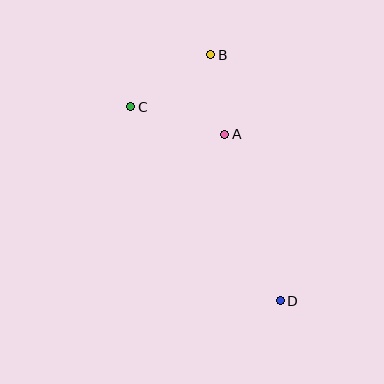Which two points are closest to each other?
Points A and B are closest to each other.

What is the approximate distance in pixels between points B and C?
The distance between B and C is approximately 95 pixels.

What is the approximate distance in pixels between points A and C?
The distance between A and C is approximately 98 pixels.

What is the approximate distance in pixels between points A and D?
The distance between A and D is approximately 175 pixels.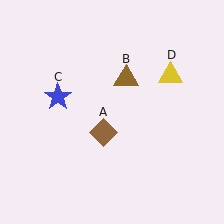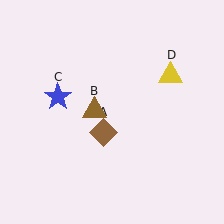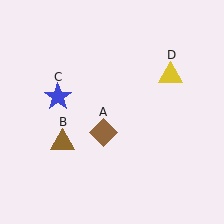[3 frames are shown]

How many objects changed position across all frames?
1 object changed position: brown triangle (object B).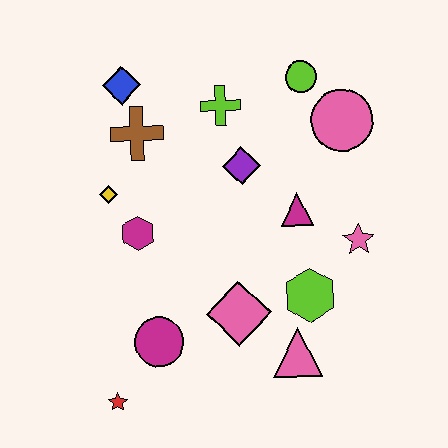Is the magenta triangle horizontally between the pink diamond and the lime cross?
No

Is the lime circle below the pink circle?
No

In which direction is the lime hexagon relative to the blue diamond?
The lime hexagon is below the blue diamond.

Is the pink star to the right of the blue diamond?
Yes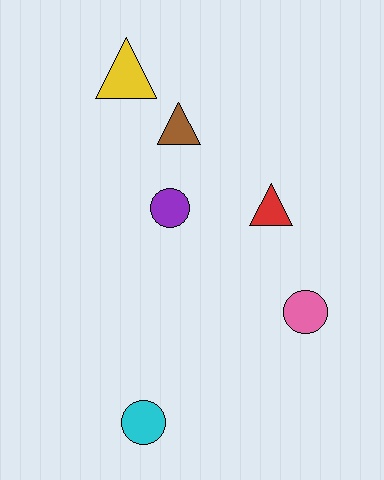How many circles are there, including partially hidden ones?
There are 3 circles.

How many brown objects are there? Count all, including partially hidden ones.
There is 1 brown object.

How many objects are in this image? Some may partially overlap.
There are 6 objects.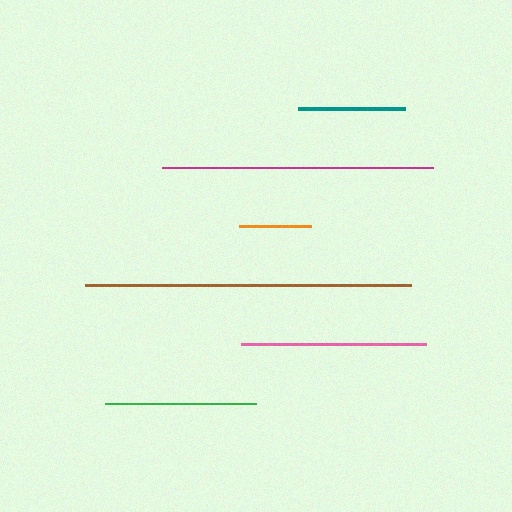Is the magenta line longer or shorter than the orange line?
The magenta line is longer than the orange line.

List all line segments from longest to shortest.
From longest to shortest: brown, magenta, pink, green, teal, orange.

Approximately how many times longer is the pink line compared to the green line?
The pink line is approximately 1.2 times the length of the green line.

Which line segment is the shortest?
The orange line is the shortest at approximately 72 pixels.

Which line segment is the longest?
The brown line is the longest at approximately 326 pixels.